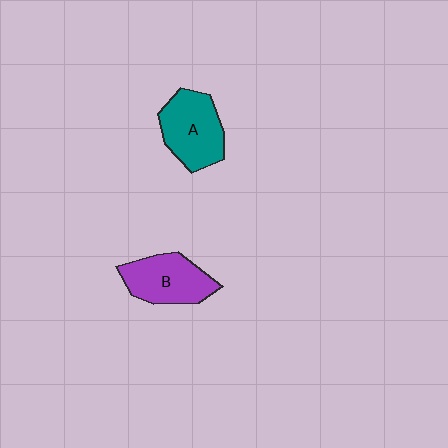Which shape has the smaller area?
Shape B (purple).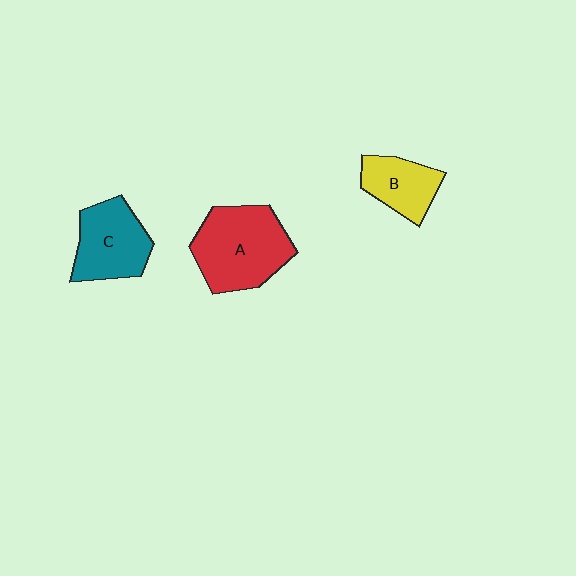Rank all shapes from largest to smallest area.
From largest to smallest: A (red), C (teal), B (yellow).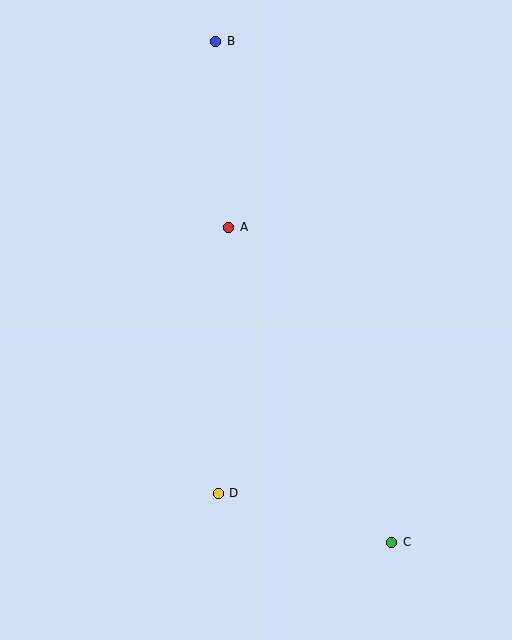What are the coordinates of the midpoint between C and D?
The midpoint between C and D is at (305, 518).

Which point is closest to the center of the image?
Point A at (229, 227) is closest to the center.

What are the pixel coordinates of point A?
Point A is at (229, 227).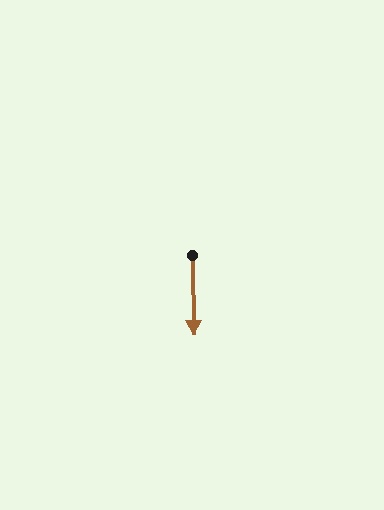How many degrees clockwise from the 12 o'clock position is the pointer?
Approximately 179 degrees.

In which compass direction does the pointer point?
South.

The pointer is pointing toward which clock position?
Roughly 6 o'clock.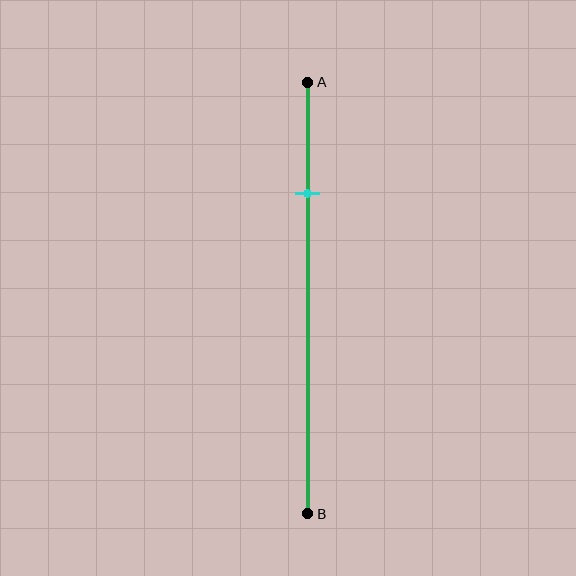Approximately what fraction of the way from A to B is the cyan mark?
The cyan mark is approximately 25% of the way from A to B.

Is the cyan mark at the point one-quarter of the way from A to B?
Yes, the mark is approximately at the one-quarter point.